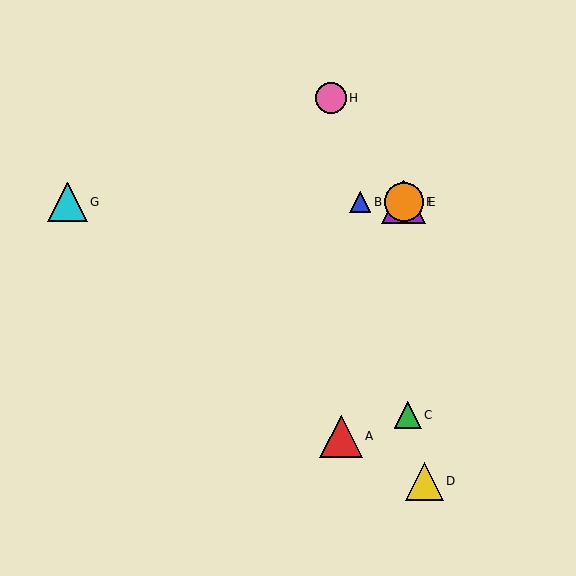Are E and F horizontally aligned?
Yes, both are at y≈202.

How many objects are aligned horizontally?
4 objects (B, E, F, G) are aligned horizontally.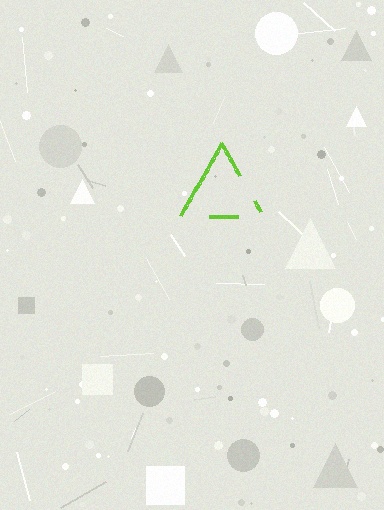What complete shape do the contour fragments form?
The contour fragments form a triangle.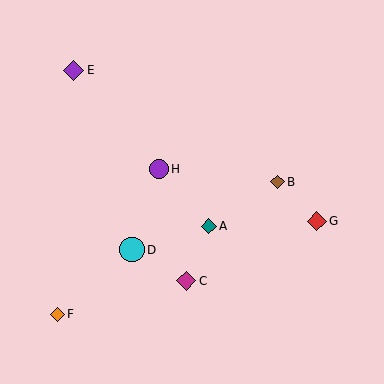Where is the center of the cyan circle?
The center of the cyan circle is at (132, 250).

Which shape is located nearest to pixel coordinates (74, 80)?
The purple diamond (labeled E) at (74, 70) is nearest to that location.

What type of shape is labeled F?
Shape F is an orange diamond.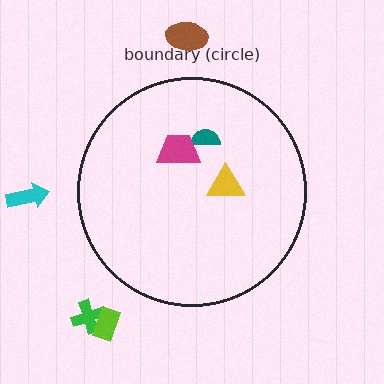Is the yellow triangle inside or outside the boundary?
Inside.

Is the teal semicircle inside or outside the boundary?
Inside.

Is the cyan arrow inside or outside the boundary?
Outside.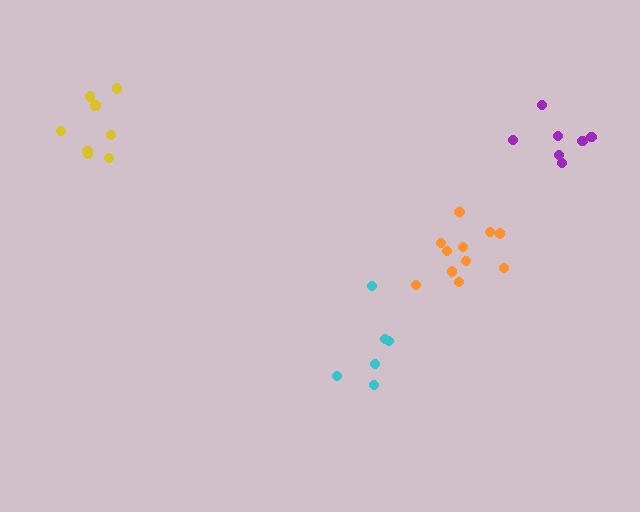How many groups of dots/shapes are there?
There are 4 groups.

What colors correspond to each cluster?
The clusters are colored: orange, yellow, cyan, purple.